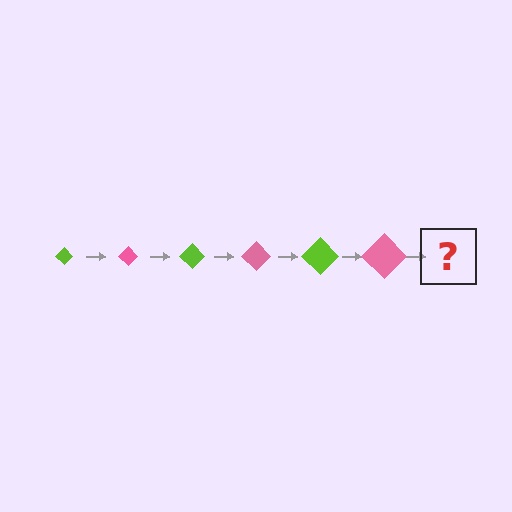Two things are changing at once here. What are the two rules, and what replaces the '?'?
The two rules are that the diamond grows larger each step and the color cycles through lime and pink. The '?' should be a lime diamond, larger than the previous one.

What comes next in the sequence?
The next element should be a lime diamond, larger than the previous one.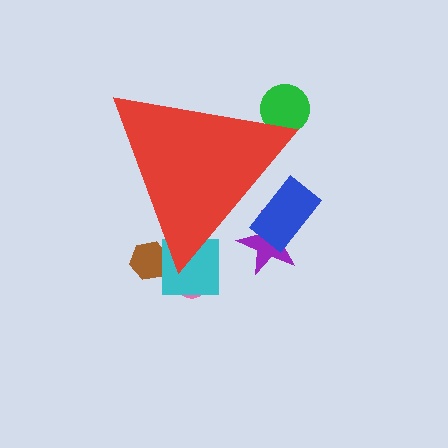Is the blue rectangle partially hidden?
Yes, the blue rectangle is partially hidden behind the red triangle.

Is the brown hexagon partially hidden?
Yes, the brown hexagon is partially hidden behind the red triangle.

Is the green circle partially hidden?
Yes, the green circle is partially hidden behind the red triangle.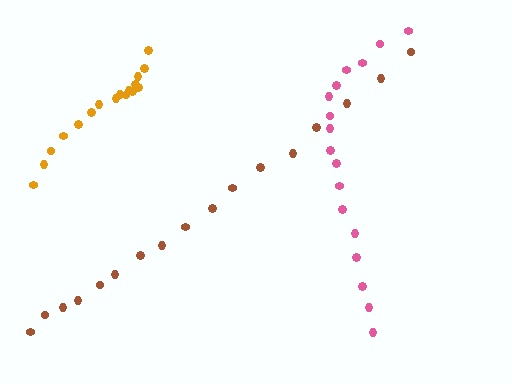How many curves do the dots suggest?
There are 3 distinct paths.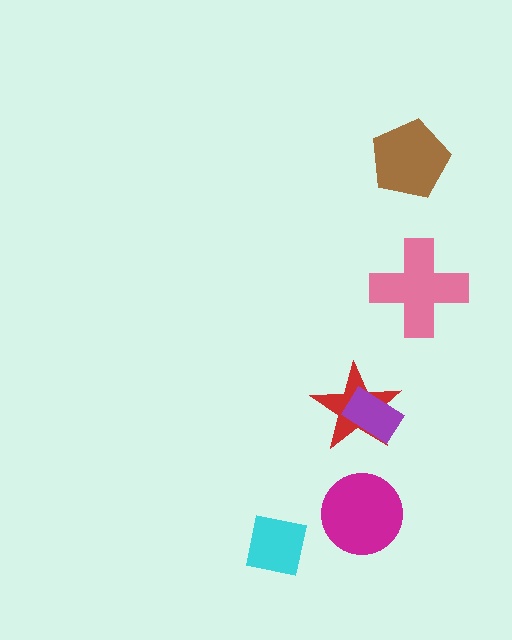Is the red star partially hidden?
Yes, it is partially covered by another shape.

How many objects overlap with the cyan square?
0 objects overlap with the cyan square.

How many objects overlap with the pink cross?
0 objects overlap with the pink cross.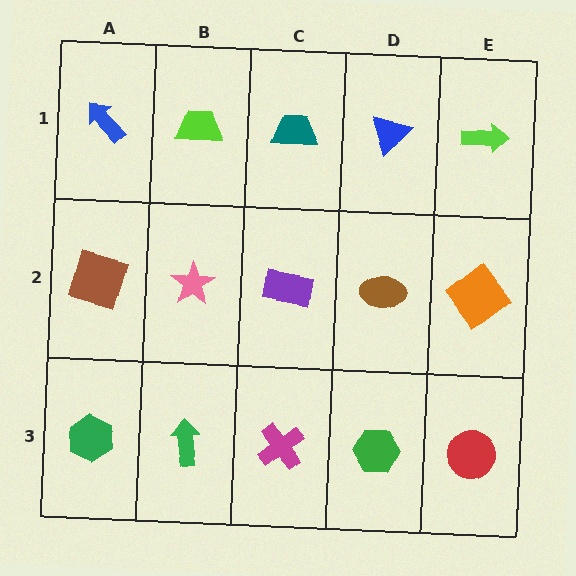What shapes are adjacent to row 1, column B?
A pink star (row 2, column B), a blue arrow (row 1, column A), a teal trapezoid (row 1, column C).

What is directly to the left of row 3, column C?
A green arrow.